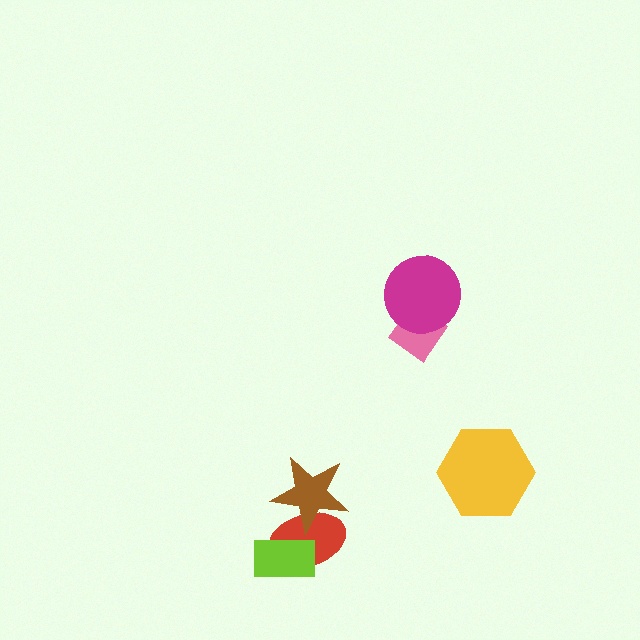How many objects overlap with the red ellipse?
2 objects overlap with the red ellipse.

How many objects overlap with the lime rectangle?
1 object overlaps with the lime rectangle.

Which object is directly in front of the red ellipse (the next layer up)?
The lime rectangle is directly in front of the red ellipse.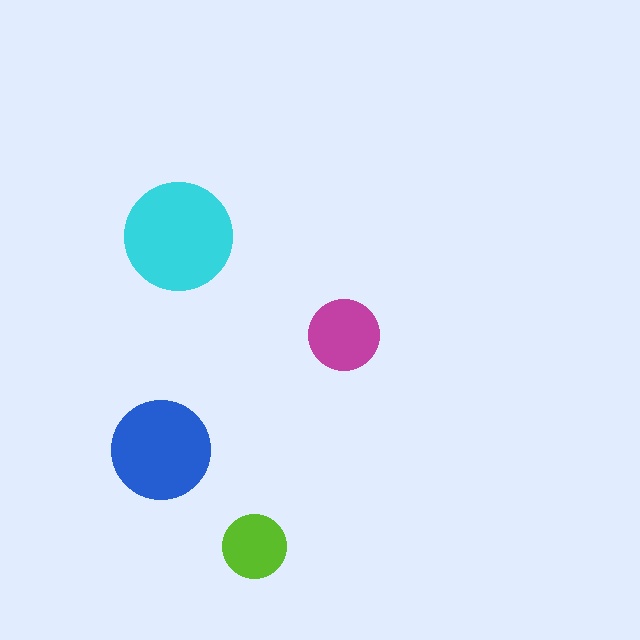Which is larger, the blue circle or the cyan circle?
The cyan one.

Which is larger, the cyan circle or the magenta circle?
The cyan one.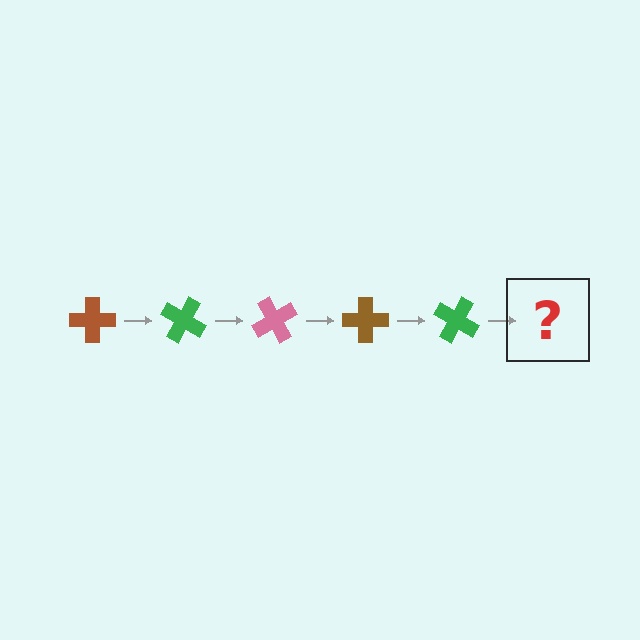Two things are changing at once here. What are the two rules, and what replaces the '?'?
The two rules are that it rotates 30 degrees each step and the color cycles through brown, green, and pink. The '?' should be a pink cross, rotated 150 degrees from the start.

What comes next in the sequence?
The next element should be a pink cross, rotated 150 degrees from the start.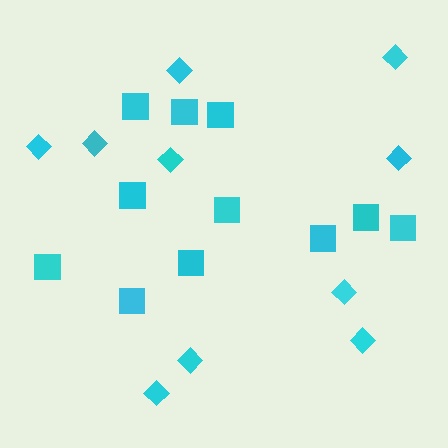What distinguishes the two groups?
There are 2 groups: one group of squares (11) and one group of diamonds (10).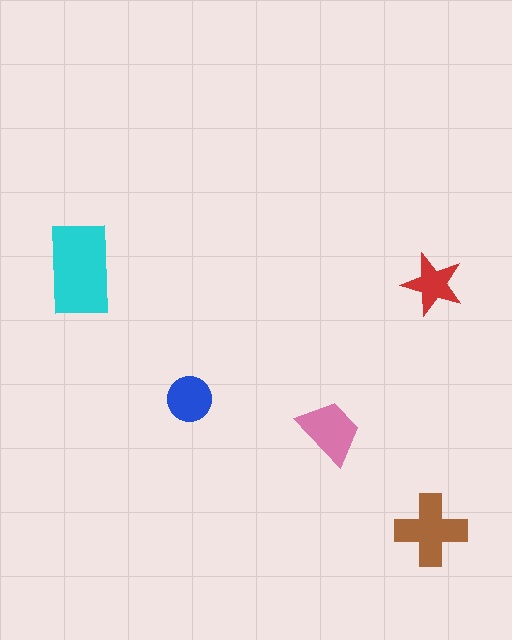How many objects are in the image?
There are 5 objects in the image.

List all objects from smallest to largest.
The red star, the blue circle, the pink trapezoid, the brown cross, the cyan rectangle.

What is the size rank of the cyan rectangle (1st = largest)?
1st.